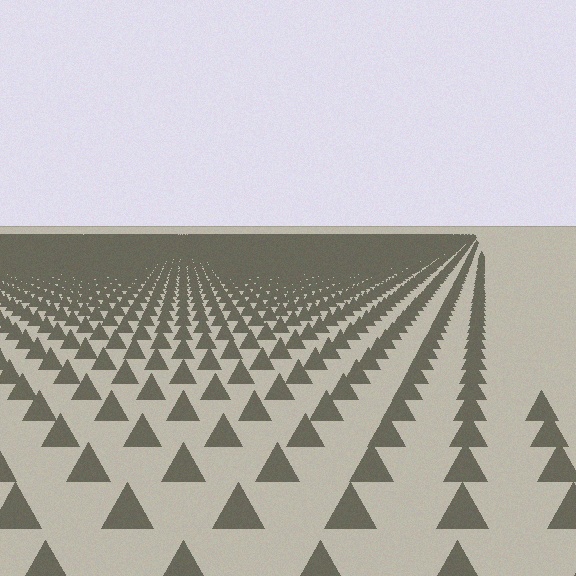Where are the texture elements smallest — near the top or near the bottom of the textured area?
Near the top.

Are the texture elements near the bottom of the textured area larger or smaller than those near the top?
Larger. Near the bottom, elements are closer to the viewer and appear at a bigger on-screen size.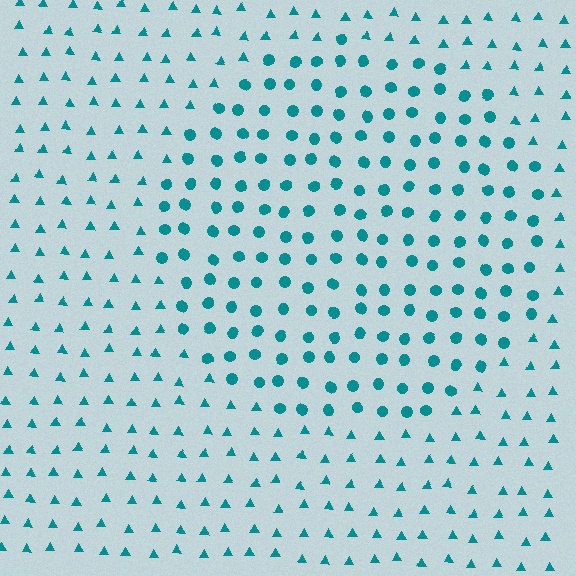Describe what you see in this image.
The image is filled with small teal elements arranged in a uniform grid. A circle-shaped region contains circles, while the surrounding area contains triangles. The boundary is defined purely by the change in element shape.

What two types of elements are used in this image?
The image uses circles inside the circle region and triangles outside it.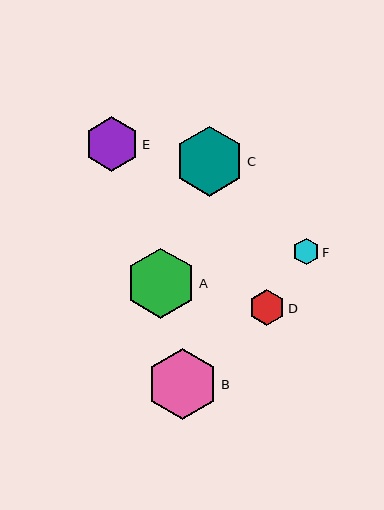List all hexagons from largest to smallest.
From largest to smallest: B, A, C, E, D, F.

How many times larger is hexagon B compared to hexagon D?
Hexagon B is approximately 2.0 times the size of hexagon D.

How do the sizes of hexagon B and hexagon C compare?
Hexagon B and hexagon C are approximately the same size.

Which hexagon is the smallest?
Hexagon F is the smallest with a size of approximately 26 pixels.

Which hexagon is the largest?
Hexagon B is the largest with a size of approximately 71 pixels.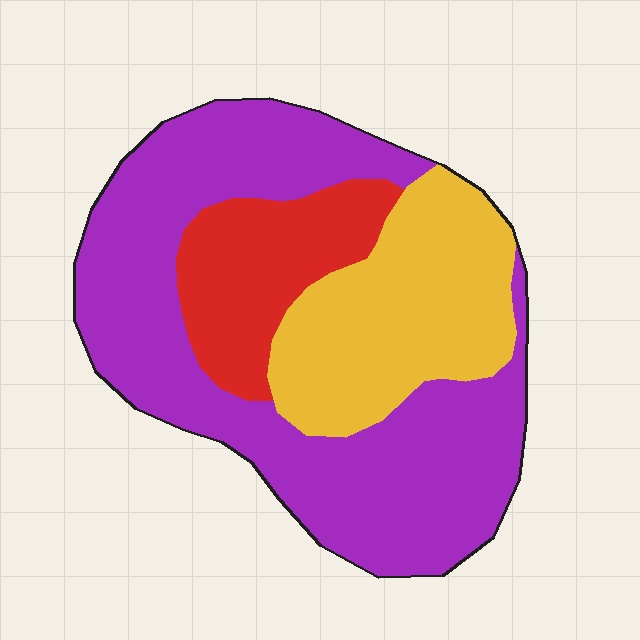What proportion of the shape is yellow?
Yellow covers about 25% of the shape.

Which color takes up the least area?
Red, at roughly 15%.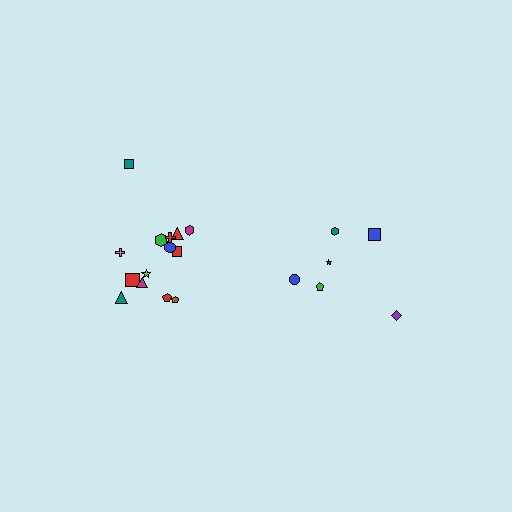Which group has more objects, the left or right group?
The left group.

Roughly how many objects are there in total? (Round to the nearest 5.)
Roughly 20 objects in total.